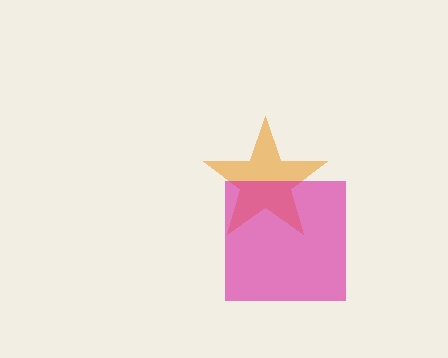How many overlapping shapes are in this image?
There are 2 overlapping shapes in the image.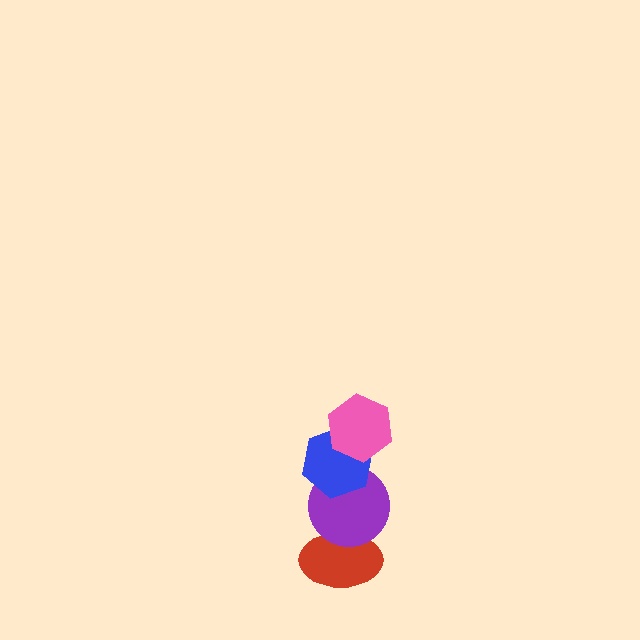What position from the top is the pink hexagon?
The pink hexagon is 1st from the top.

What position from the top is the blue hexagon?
The blue hexagon is 2nd from the top.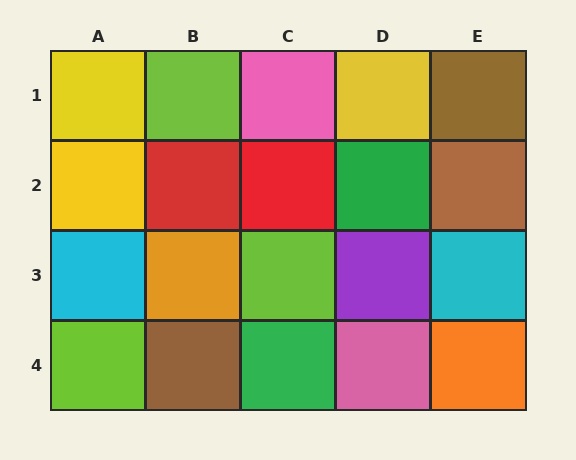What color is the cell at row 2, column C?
Red.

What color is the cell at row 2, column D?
Green.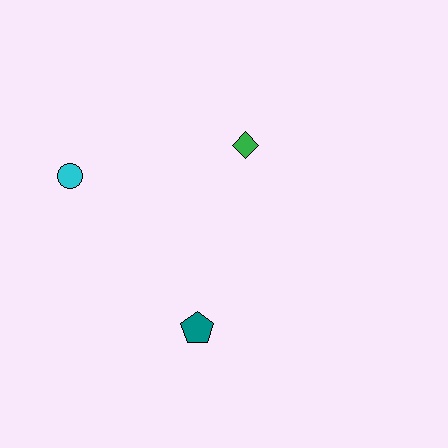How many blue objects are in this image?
There are no blue objects.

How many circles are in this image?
There is 1 circle.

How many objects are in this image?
There are 3 objects.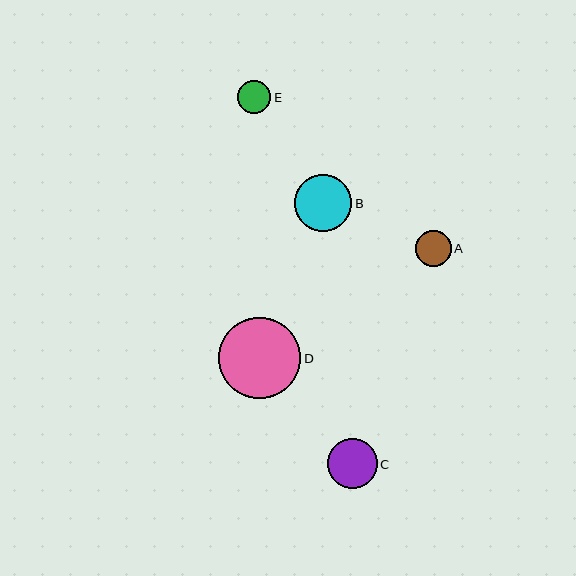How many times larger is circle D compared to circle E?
Circle D is approximately 2.5 times the size of circle E.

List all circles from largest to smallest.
From largest to smallest: D, B, C, A, E.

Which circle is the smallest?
Circle E is the smallest with a size of approximately 33 pixels.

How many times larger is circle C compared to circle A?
Circle C is approximately 1.4 times the size of circle A.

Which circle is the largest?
Circle D is the largest with a size of approximately 82 pixels.